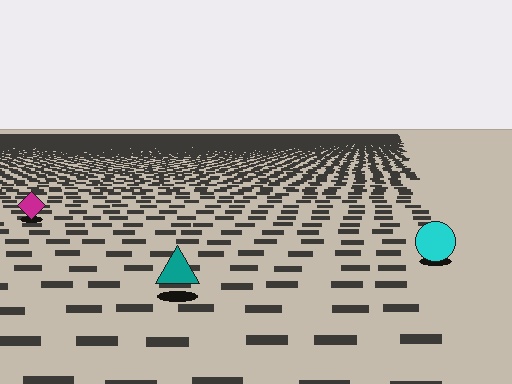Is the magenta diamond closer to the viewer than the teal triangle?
No. The teal triangle is closer — you can tell from the texture gradient: the ground texture is coarser near it.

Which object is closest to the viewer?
The teal triangle is closest. The texture marks near it are larger and more spread out.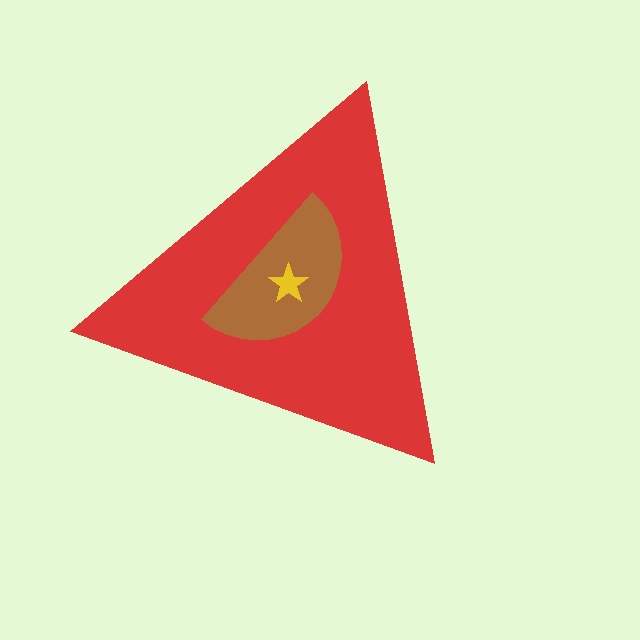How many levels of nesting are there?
3.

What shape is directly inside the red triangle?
The brown semicircle.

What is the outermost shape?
The red triangle.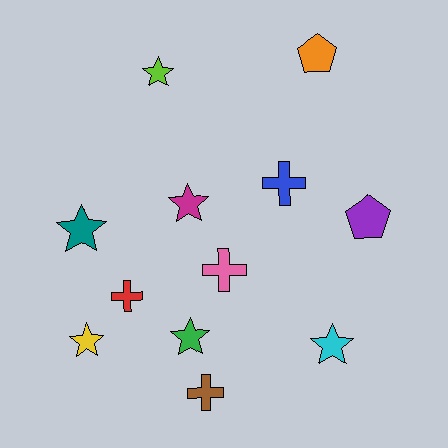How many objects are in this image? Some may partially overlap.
There are 12 objects.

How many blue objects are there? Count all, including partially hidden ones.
There is 1 blue object.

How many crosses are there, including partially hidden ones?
There are 4 crosses.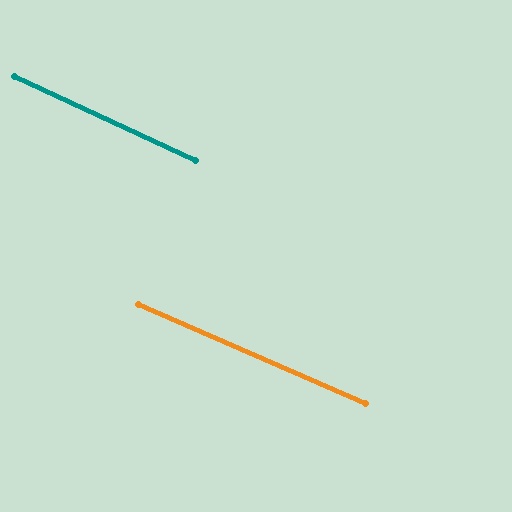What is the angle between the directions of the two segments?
Approximately 1 degree.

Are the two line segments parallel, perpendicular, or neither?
Parallel — their directions differ by only 1.0°.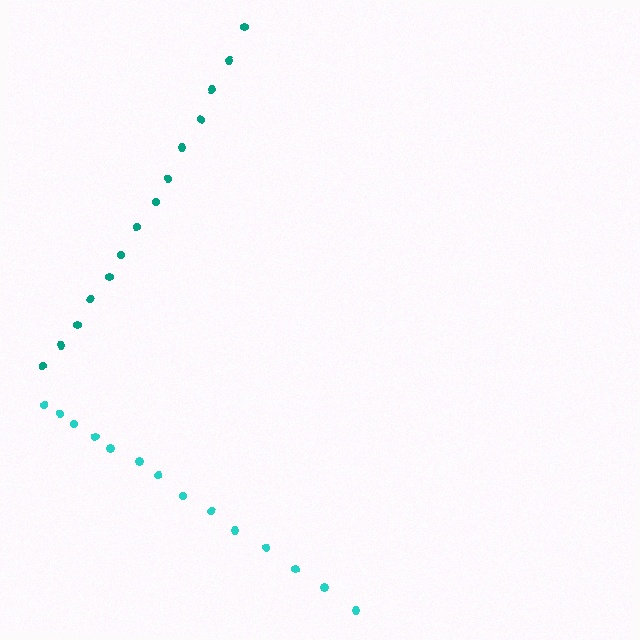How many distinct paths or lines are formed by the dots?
There are 2 distinct paths.